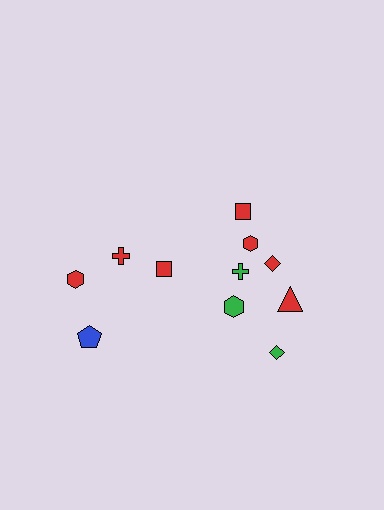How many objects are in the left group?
There are 4 objects.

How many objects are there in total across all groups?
There are 11 objects.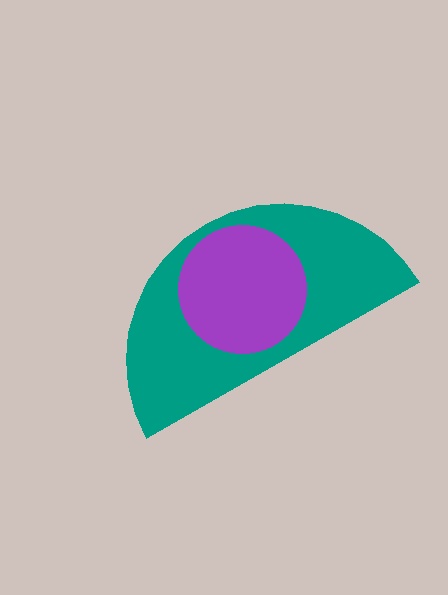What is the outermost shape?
The teal semicircle.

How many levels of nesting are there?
2.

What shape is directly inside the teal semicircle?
The purple circle.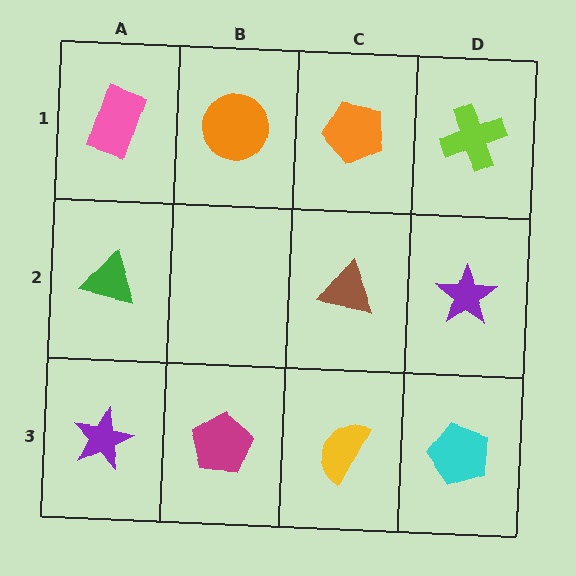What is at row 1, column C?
An orange pentagon.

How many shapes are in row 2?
3 shapes.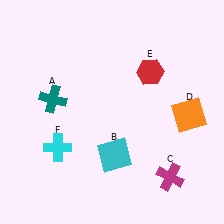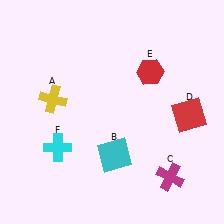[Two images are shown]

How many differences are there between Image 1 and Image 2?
There are 2 differences between the two images.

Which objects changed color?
A changed from teal to yellow. D changed from orange to red.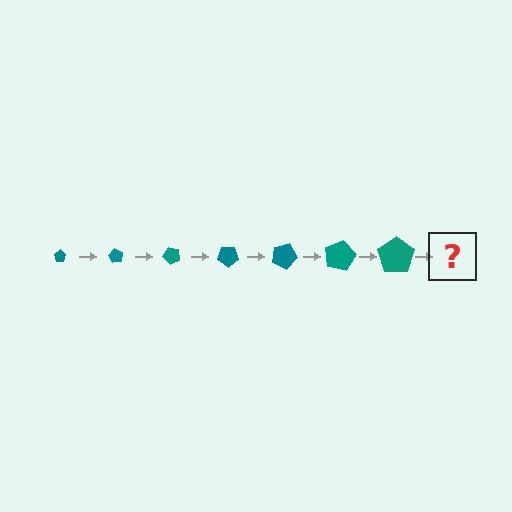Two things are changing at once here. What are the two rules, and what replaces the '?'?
The two rules are that the pentagon grows larger each step and it rotates 60 degrees each step. The '?' should be a pentagon, larger than the previous one and rotated 420 degrees from the start.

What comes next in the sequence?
The next element should be a pentagon, larger than the previous one and rotated 420 degrees from the start.